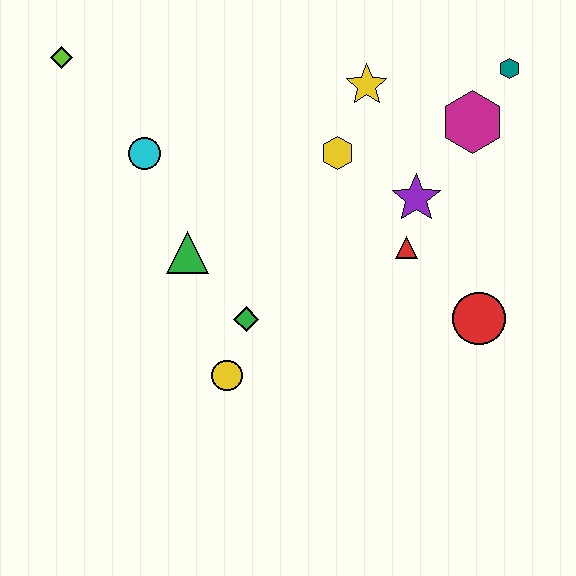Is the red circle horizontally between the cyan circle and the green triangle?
No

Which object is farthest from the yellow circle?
The teal hexagon is farthest from the yellow circle.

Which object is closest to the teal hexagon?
The magenta hexagon is closest to the teal hexagon.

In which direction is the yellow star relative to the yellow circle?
The yellow star is above the yellow circle.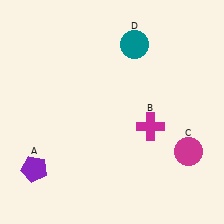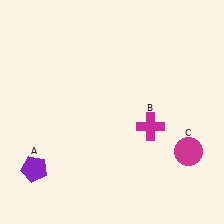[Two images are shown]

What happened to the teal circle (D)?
The teal circle (D) was removed in Image 2. It was in the top-right area of Image 1.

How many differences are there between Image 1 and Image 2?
There is 1 difference between the two images.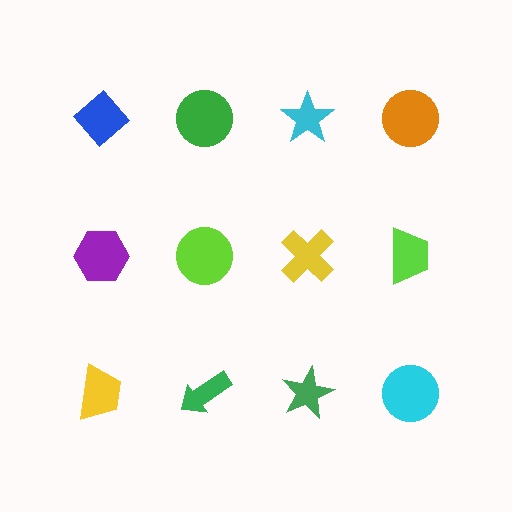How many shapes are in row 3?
4 shapes.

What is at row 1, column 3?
A cyan star.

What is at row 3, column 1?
A yellow trapezoid.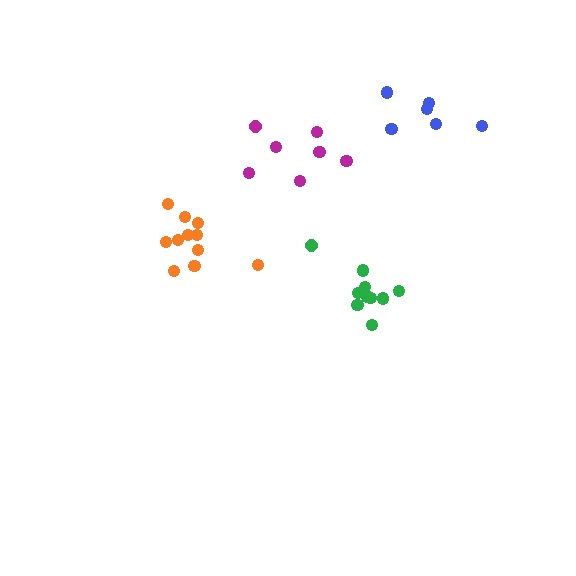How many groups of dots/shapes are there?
There are 4 groups.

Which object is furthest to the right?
The blue cluster is rightmost.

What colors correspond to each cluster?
The clusters are colored: blue, orange, magenta, green.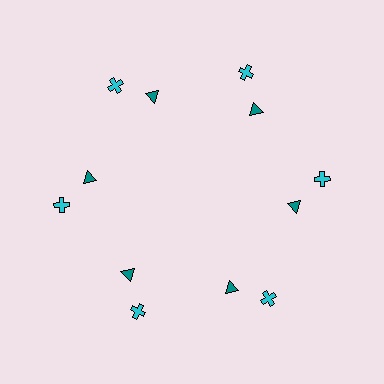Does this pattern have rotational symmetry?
Yes, this pattern has 6-fold rotational symmetry. It looks the same after rotating 60 degrees around the center.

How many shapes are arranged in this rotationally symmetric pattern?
There are 12 shapes, arranged in 6 groups of 2.